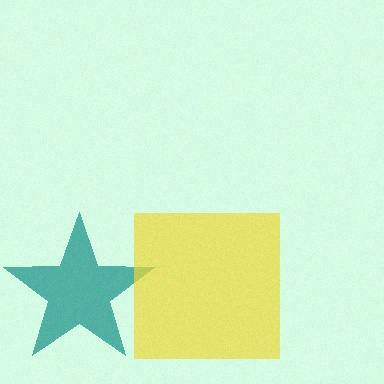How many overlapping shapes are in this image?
There are 2 overlapping shapes in the image.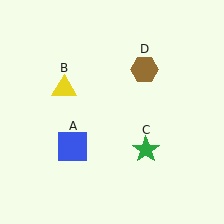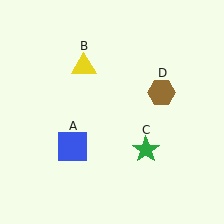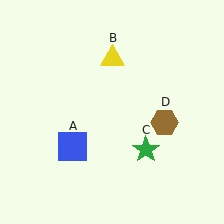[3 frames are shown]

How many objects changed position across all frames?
2 objects changed position: yellow triangle (object B), brown hexagon (object D).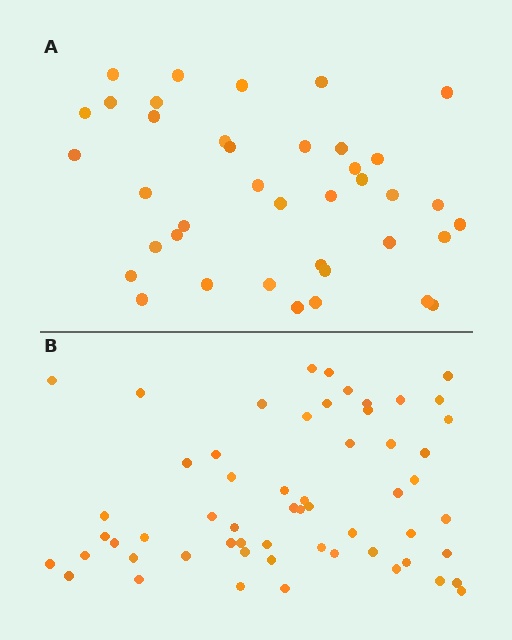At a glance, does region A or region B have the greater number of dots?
Region B (the bottom region) has more dots.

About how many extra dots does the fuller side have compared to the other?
Region B has approximately 20 more dots than region A.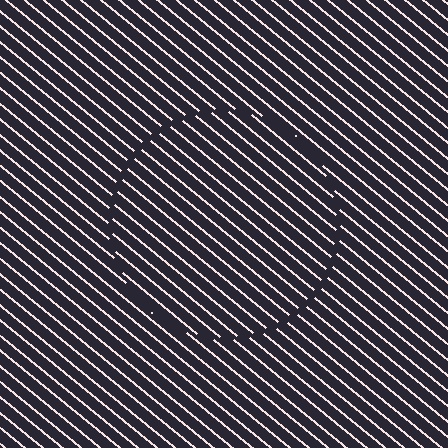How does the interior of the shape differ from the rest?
The interior of the shape contains the same grating, shifted by half a period — the contour is defined by the phase discontinuity where line-ends from the inner and outer gratings abut.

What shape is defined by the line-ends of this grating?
An illusory circle. The interior of the shape contains the same grating, shifted by half a period — the contour is defined by the phase discontinuity where line-ends from the inner and outer gratings abut.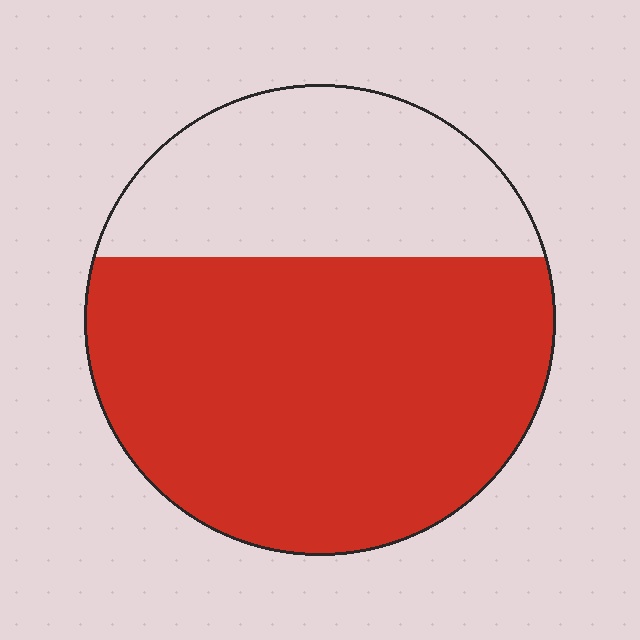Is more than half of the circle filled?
Yes.